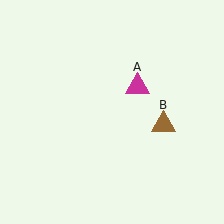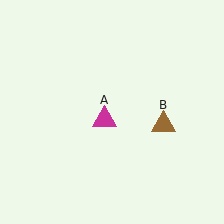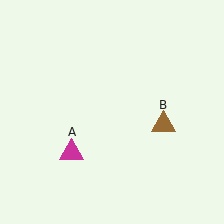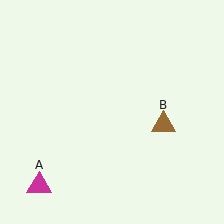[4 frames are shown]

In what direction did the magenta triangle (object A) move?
The magenta triangle (object A) moved down and to the left.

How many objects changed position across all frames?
1 object changed position: magenta triangle (object A).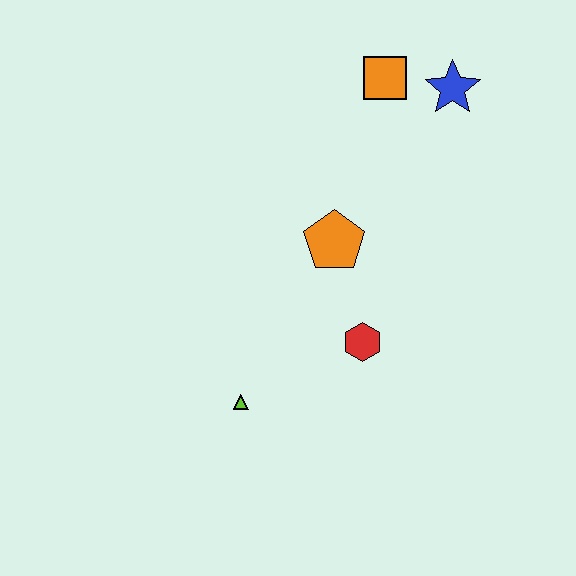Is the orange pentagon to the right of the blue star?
No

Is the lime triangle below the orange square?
Yes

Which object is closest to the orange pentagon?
The red hexagon is closest to the orange pentagon.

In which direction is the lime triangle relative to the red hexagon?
The lime triangle is to the left of the red hexagon.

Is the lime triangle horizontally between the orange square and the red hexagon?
No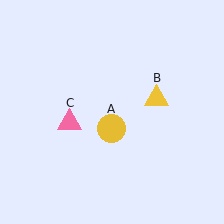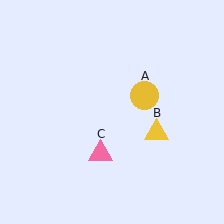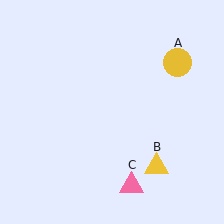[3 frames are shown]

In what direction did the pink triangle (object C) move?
The pink triangle (object C) moved down and to the right.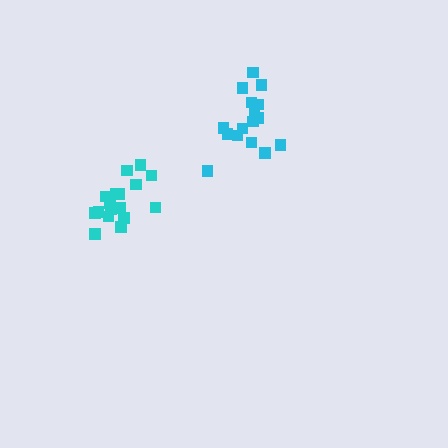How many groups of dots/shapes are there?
There are 2 groups.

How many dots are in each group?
Group 1: 17 dots, Group 2: 17 dots (34 total).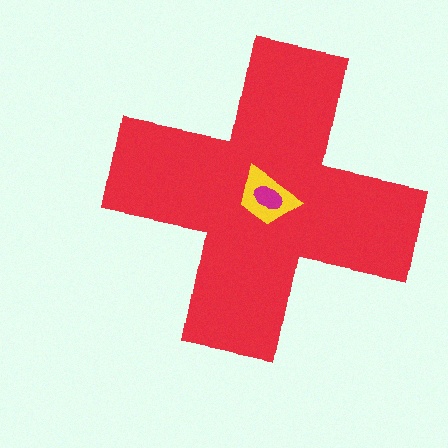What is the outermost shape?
The red cross.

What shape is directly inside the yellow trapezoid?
The magenta ellipse.